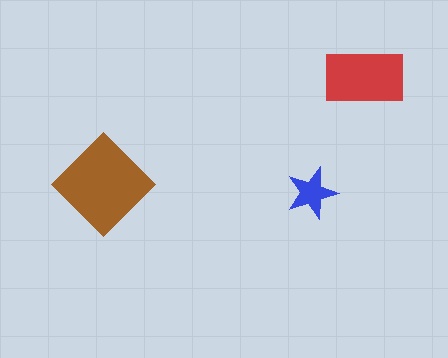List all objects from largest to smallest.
The brown diamond, the red rectangle, the blue star.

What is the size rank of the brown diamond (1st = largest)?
1st.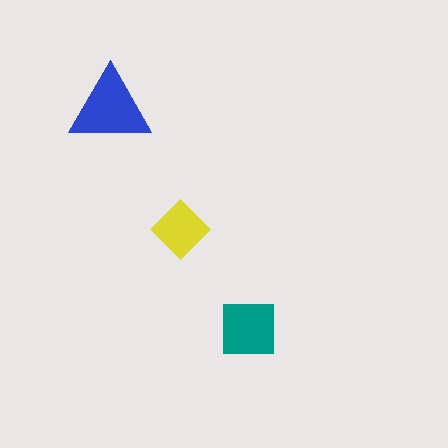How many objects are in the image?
There are 3 objects in the image.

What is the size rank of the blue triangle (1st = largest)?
1st.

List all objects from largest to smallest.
The blue triangle, the teal square, the yellow diamond.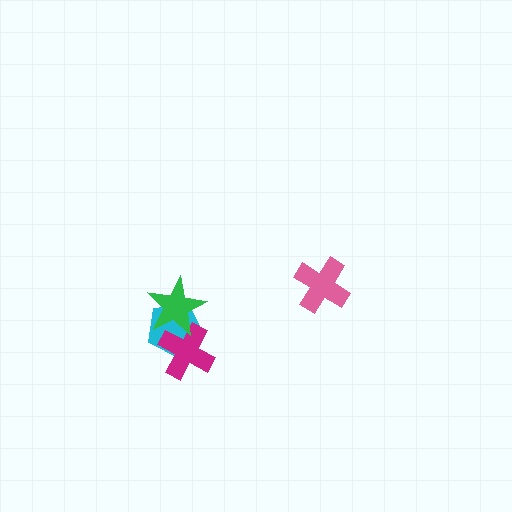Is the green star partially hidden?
No, no other shape covers it.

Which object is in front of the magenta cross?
The green star is in front of the magenta cross.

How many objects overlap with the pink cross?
0 objects overlap with the pink cross.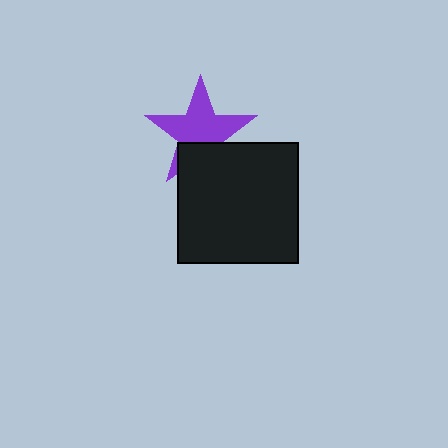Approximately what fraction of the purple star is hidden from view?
Roughly 32% of the purple star is hidden behind the black square.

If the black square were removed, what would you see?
You would see the complete purple star.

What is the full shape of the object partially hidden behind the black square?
The partially hidden object is a purple star.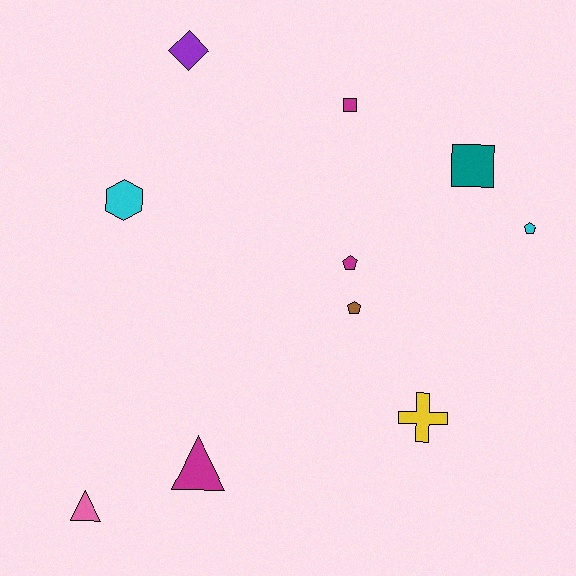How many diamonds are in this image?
There is 1 diamond.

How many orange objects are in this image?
There are no orange objects.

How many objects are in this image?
There are 10 objects.